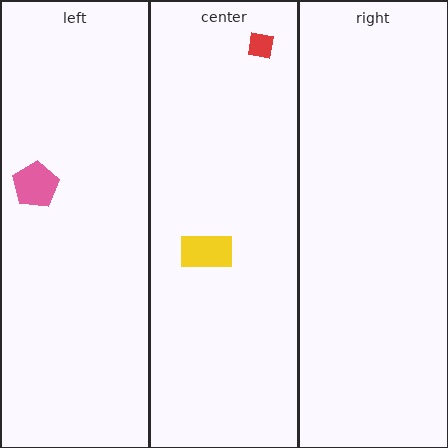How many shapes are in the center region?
2.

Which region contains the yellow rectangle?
The center region.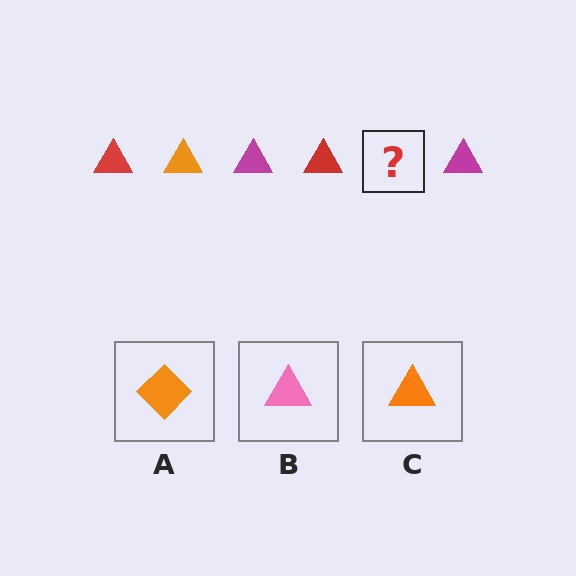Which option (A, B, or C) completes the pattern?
C.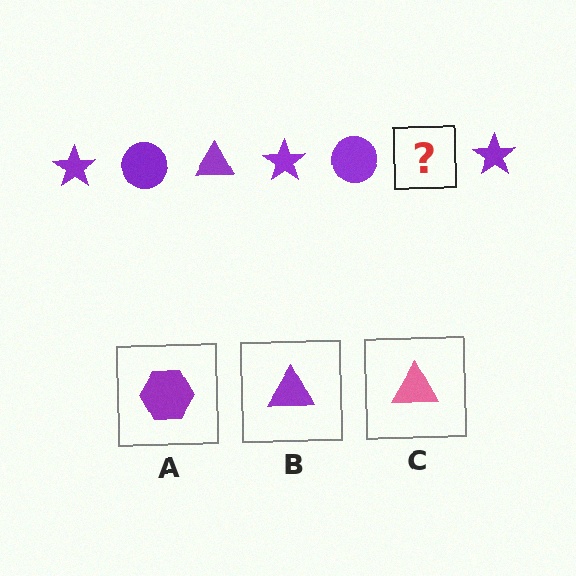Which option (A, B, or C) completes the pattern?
B.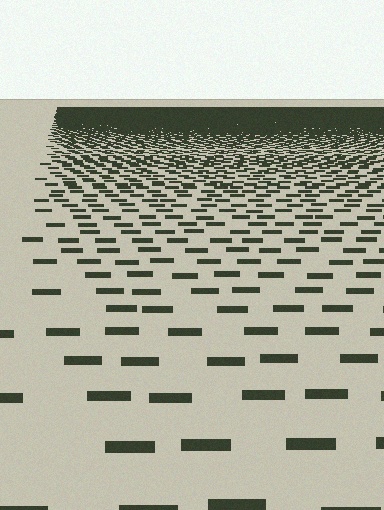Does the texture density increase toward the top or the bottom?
Density increases toward the top.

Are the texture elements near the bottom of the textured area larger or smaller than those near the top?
Larger. Near the bottom, elements are closer to the viewer and appear at a bigger on-screen size.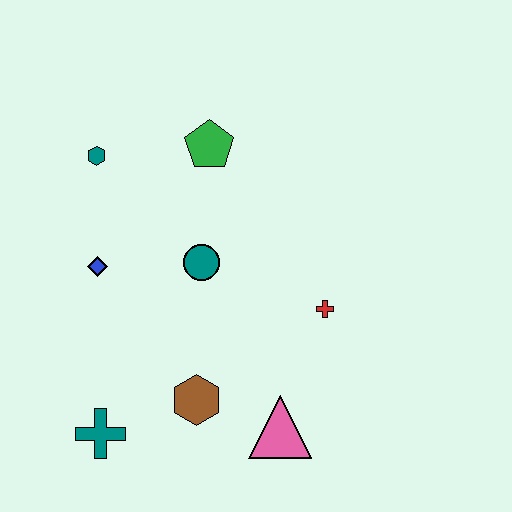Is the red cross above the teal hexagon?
No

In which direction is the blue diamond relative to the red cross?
The blue diamond is to the left of the red cross.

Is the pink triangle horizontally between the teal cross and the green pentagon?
No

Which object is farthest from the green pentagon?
The teal cross is farthest from the green pentagon.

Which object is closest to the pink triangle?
The brown hexagon is closest to the pink triangle.